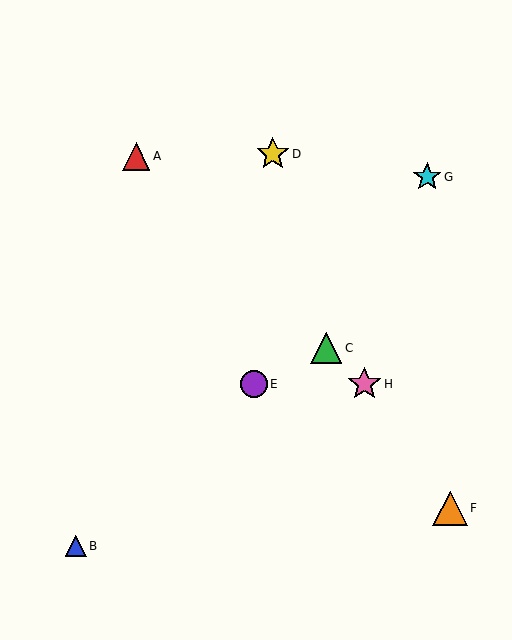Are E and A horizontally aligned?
No, E is at y≈384 and A is at y≈156.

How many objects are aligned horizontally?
2 objects (E, H) are aligned horizontally.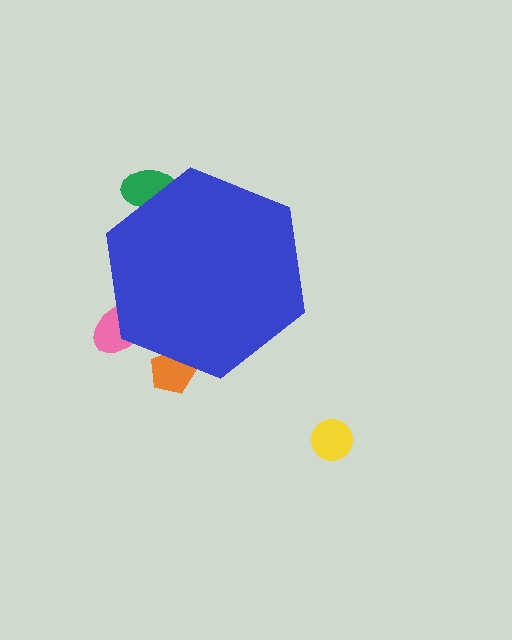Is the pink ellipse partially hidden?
Yes, the pink ellipse is partially hidden behind the blue hexagon.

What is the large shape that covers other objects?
A blue hexagon.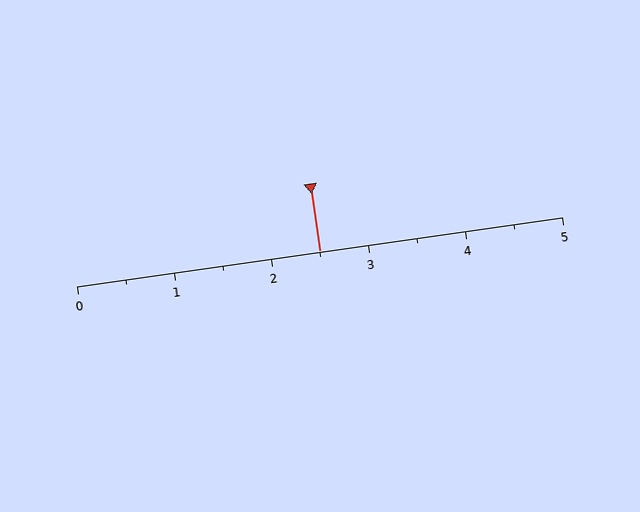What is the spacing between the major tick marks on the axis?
The major ticks are spaced 1 apart.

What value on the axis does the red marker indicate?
The marker indicates approximately 2.5.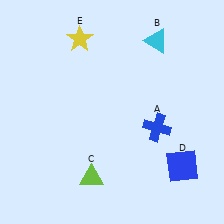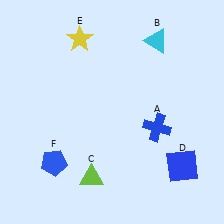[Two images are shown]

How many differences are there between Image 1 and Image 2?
There is 1 difference between the two images.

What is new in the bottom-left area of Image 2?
A blue pentagon (F) was added in the bottom-left area of Image 2.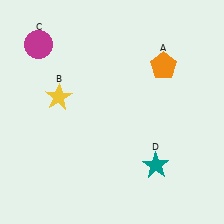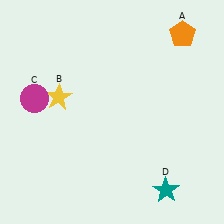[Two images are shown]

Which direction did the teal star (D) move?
The teal star (D) moved down.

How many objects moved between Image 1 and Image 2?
3 objects moved between the two images.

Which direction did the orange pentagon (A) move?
The orange pentagon (A) moved up.